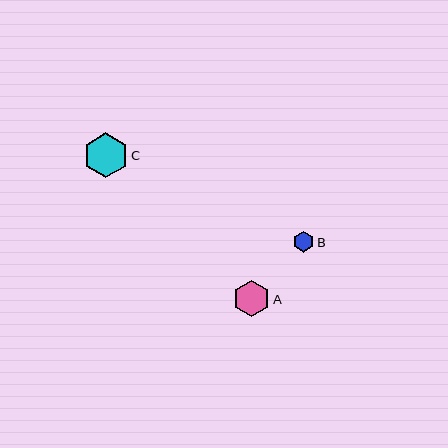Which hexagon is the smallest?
Hexagon B is the smallest with a size of approximately 21 pixels.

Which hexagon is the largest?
Hexagon C is the largest with a size of approximately 44 pixels.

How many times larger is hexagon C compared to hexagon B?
Hexagon C is approximately 2.1 times the size of hexagon B.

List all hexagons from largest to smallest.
From largest to smallest: C, A, B.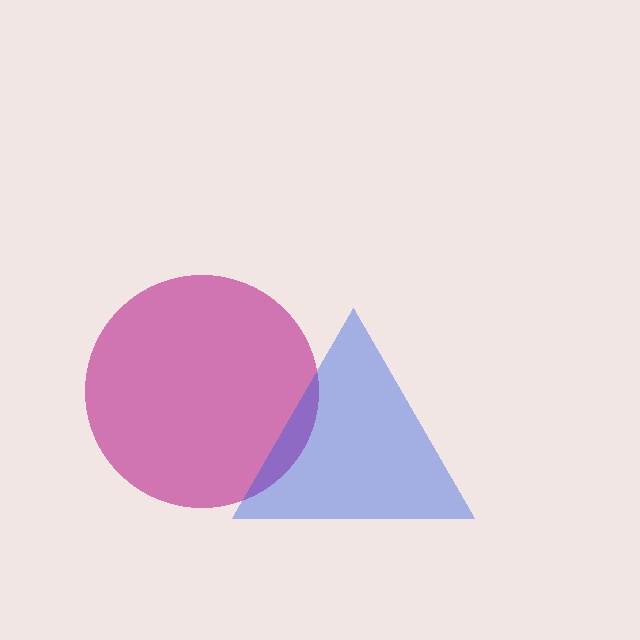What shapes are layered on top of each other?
The layered shapes are: a magenta circle, a blue triangle.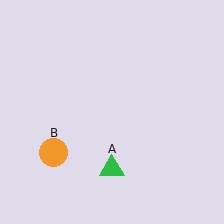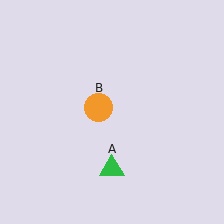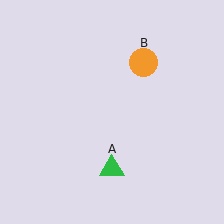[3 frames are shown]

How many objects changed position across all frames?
1 object changed position: orange circle (object B).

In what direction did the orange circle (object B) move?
The orange circle (object B) moved up and to the right.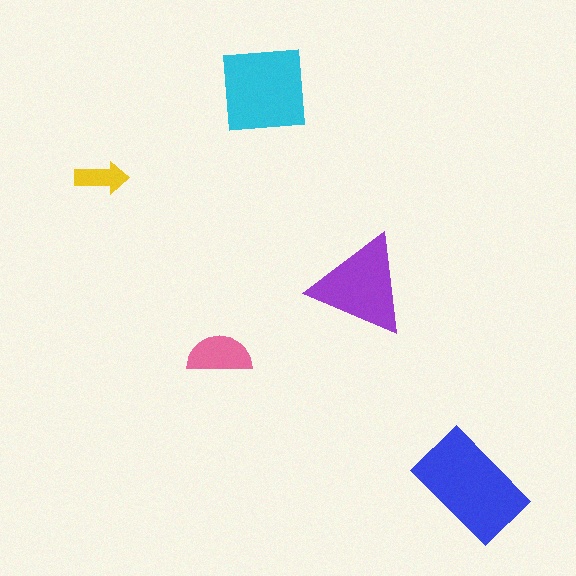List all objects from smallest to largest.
The yellow arrow, the pink semicircle, the purple triangle, the cyan square, the blue rectangle.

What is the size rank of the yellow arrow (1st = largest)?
5th.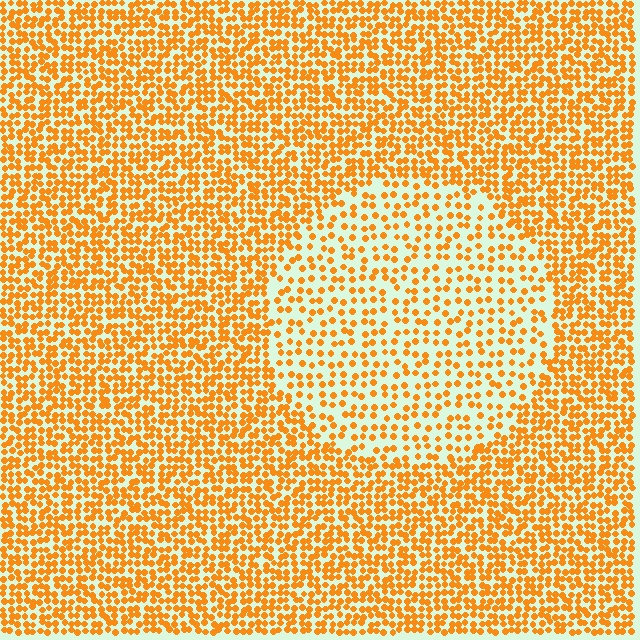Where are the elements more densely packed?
The elements are more densely packed outside the circle boundary.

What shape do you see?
I see a circle.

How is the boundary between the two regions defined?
The boundary is defined by a change in element density (approximately 2.0x ratio). All elements are the same color, size, and shape.